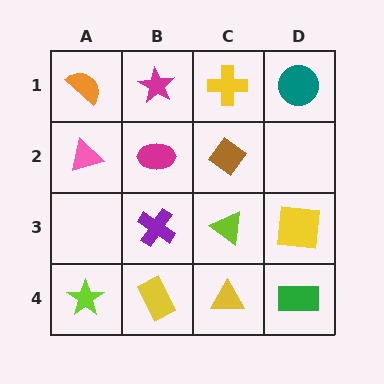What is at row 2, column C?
A brown diamond.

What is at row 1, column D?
A teal circle.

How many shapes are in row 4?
4 shapes.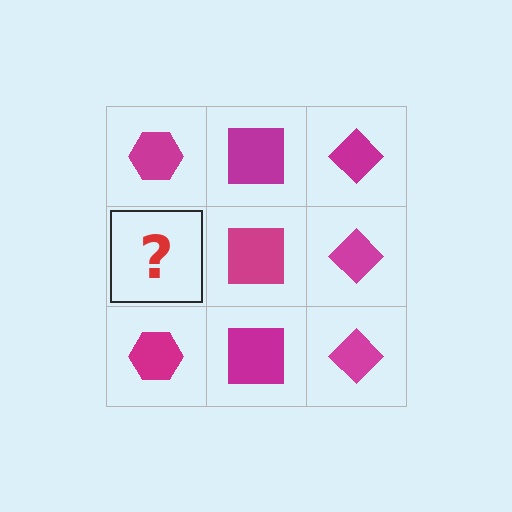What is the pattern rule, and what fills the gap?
The rule is that each column has a consistent shape. The gap should be filled with a magenta hexagon.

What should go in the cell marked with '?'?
The missing cell should contain a magenta hexagon.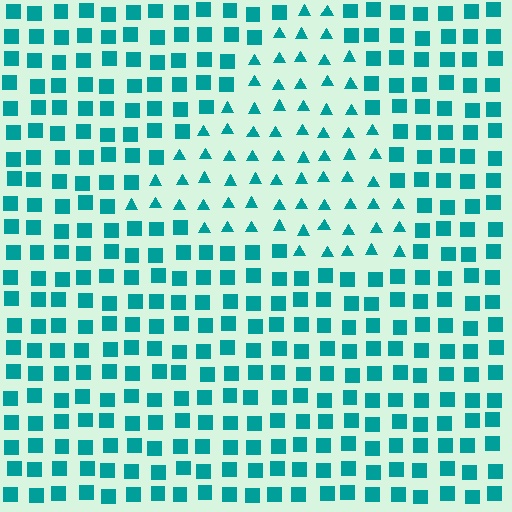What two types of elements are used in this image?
The image uses triangles inside the triangle region and squares outside it.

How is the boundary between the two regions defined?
The boundary is defined by a change in element shape: triangles inside vs. squares outside. All elements share the same color and spacing.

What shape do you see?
I see a triangle.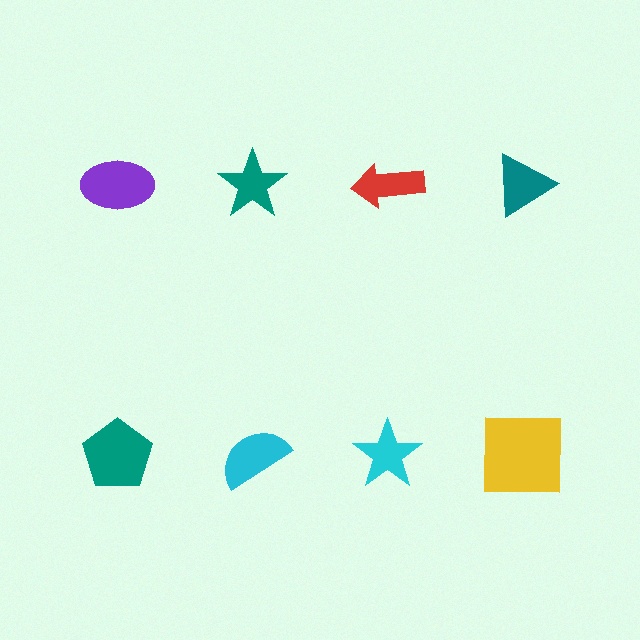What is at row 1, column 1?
A purple ellipse.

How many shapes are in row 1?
4 shapes.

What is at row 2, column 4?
A yellow square.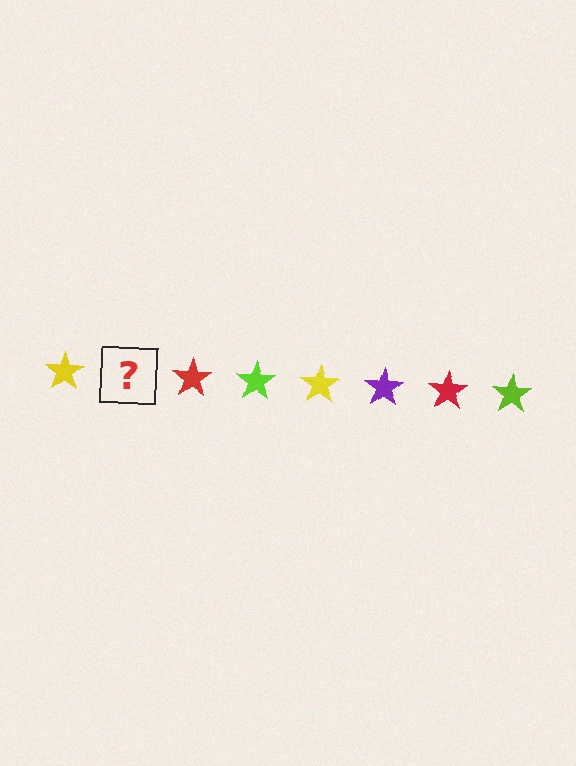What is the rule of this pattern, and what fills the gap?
The rule is that the pattern cycles through yellow, purple, red, lime stars. The gap should be filled with a purple star.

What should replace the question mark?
The question mark should be replaced with a purple star.